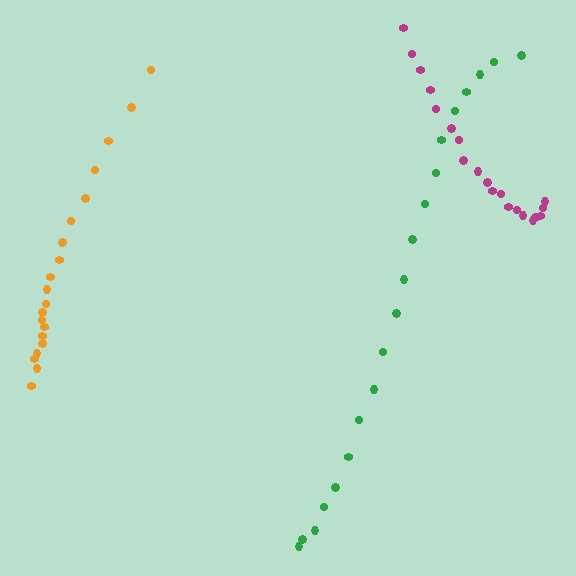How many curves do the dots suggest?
There are 3 distinct paths.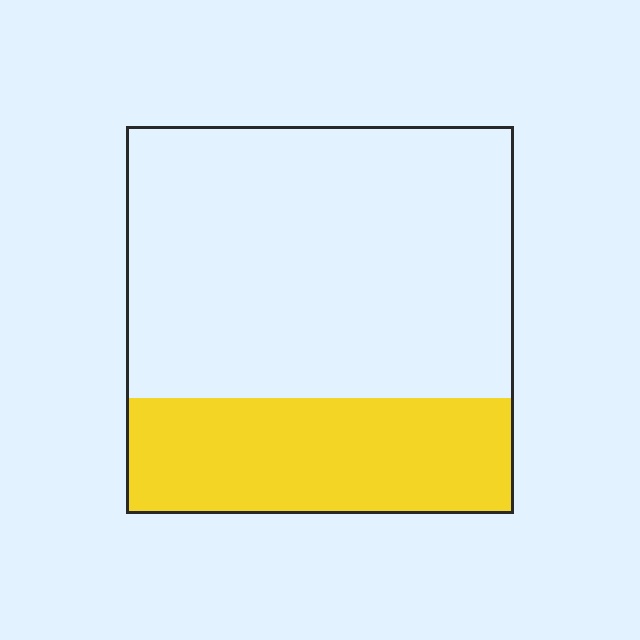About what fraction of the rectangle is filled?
About one third (1/3).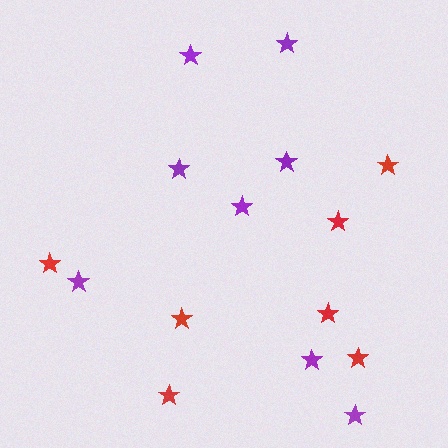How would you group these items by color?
There are 2 groups: one group of purple stars (8) and one group of red stars (7).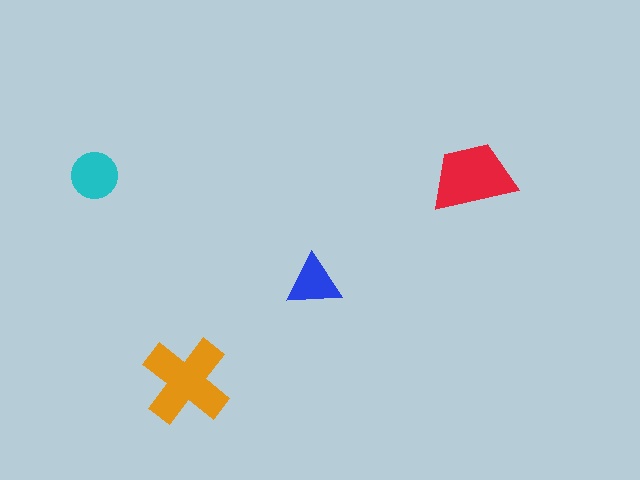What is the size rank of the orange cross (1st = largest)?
1st.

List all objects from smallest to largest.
The blue triangle, the cyan circle, the red trapezoid, the orange cross.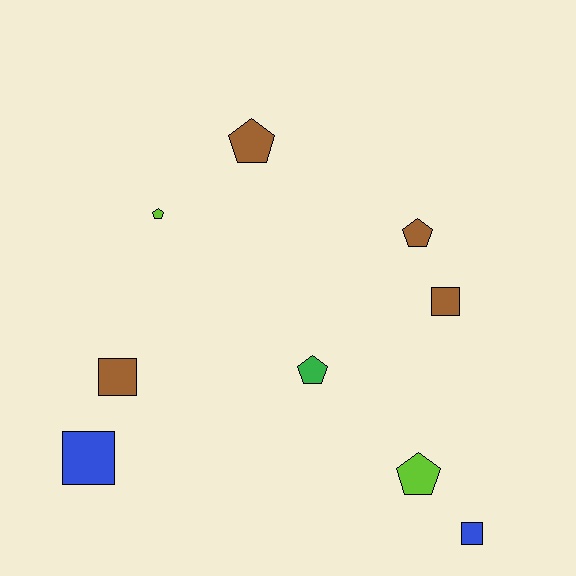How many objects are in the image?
There are 9 objects.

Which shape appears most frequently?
Pentagon, with 5 objects.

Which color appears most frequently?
Brown, with 4 objects.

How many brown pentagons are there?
There are 2 brown pentagons.